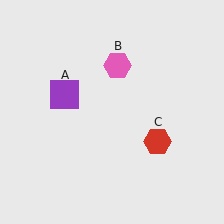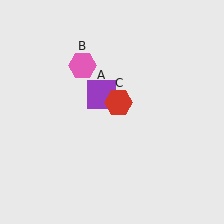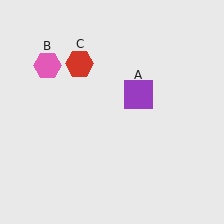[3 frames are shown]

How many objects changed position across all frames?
3 objects changed position: purple square (object A), pink hexagon (object B), red hexagon (object C).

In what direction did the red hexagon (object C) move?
The red hexagon (object C) moved up and to the left.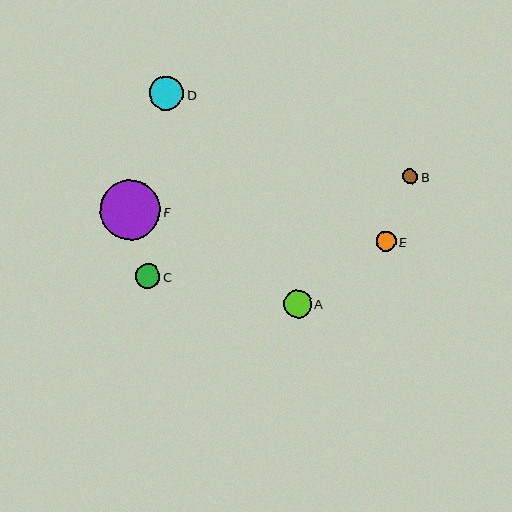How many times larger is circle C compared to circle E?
Circle C is approximately 1.2 times the size of circle E.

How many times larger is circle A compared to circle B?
Circle A is approximately 1.8 times the size of circle B.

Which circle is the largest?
Circle F is the largest with a size of approximately 60 pixels.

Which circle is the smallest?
Circle B is the smallest with a size of approximately 15 pixels.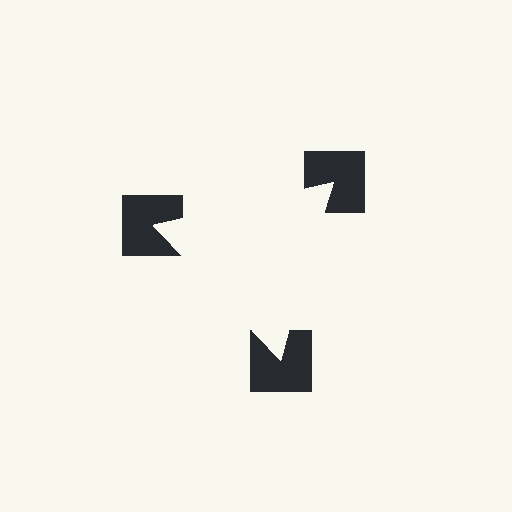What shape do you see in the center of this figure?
An illusory triangle — its edges are inferred from the aligned wedge cuts in the notched squares, not physically drawn.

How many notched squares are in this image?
There are 3 — one at each vertex of the illusory triangle.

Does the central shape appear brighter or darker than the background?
It typically appears slightly brighter than the background, even though no actual brightness change is drawn.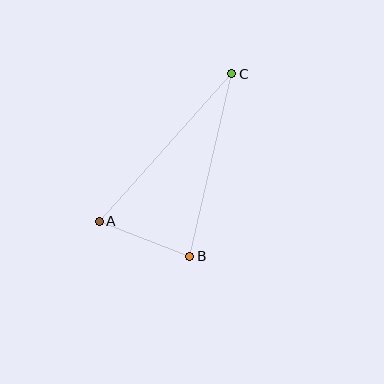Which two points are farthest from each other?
Points A and C are farthest from each other.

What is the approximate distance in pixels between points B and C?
The distance between B and C is approximately 187 pixels.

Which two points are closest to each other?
Points A and B are closest to each other.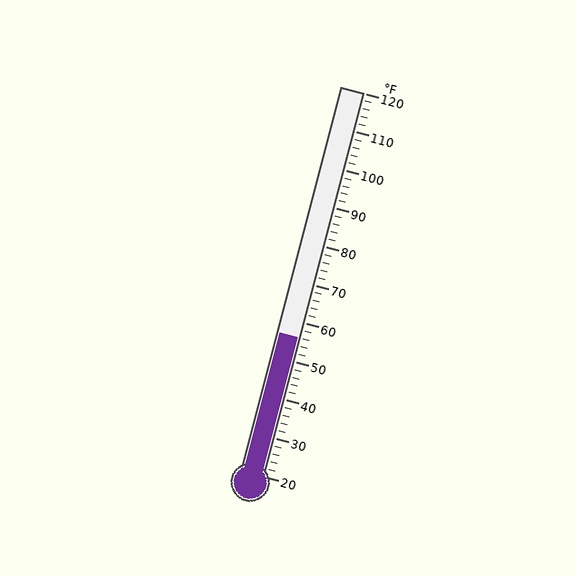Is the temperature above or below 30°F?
The temperature is above 30°F.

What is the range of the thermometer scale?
The thermometer scale ranges from 20°F to 120°F.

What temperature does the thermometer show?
The thermometer shows approximately 56°F.